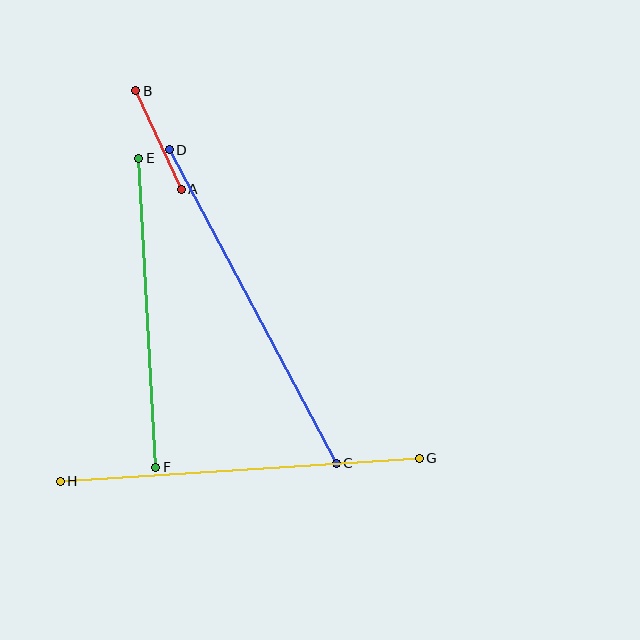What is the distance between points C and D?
The distance is approximately 355 pixels.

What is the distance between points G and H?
The distance is approximately 360 pixels.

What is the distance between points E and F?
The distance is approximately 310 pixels.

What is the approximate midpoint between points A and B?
The midpoint is at approximately (159, 140) pixels.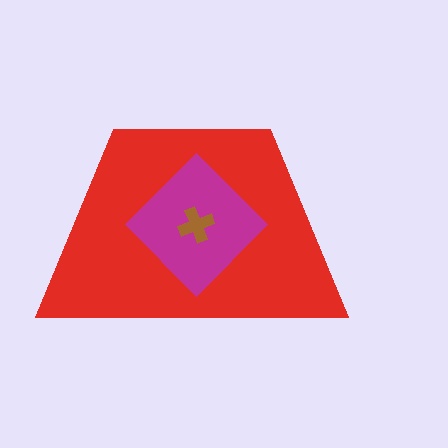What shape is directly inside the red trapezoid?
The magenta diamond.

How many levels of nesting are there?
3.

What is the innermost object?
The brown cross.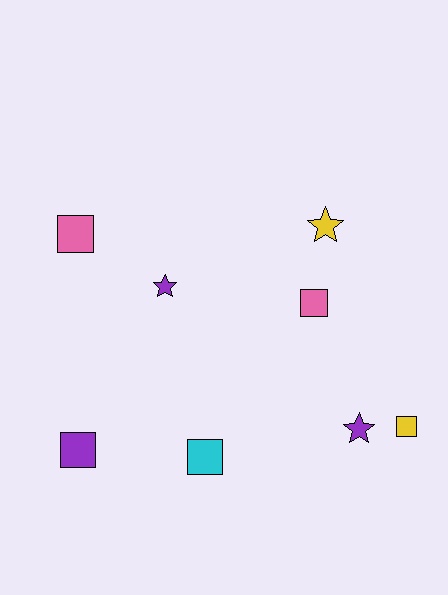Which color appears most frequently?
Purple, with 3 objects.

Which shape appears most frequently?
Square, with 5 objects.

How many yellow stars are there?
There is 1 yellow star.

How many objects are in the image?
There are 8 objects.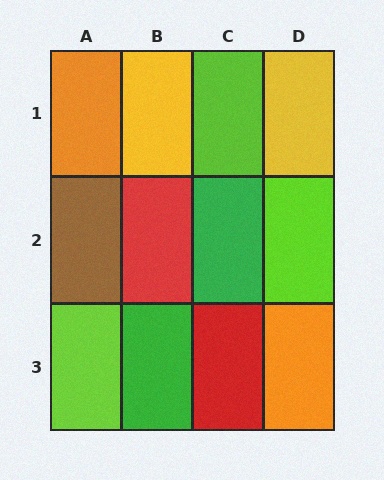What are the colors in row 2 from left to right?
Brown, red, green, lime.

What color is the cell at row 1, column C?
Lime.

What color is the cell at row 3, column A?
Lime.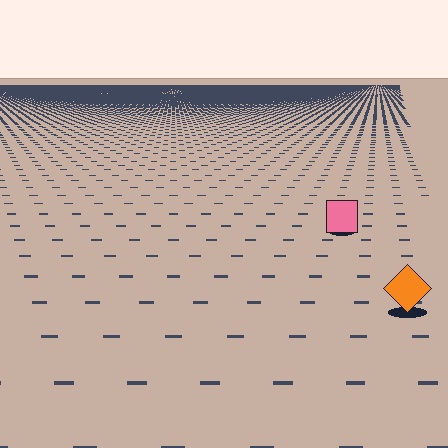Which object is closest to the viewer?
The orange diamond is closest. The texture marks near it are larger and more spread out.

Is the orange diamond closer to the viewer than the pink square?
Yes. The orange diamond is closer — you can tell from the texture gradient: the ground texture is coarser near it.